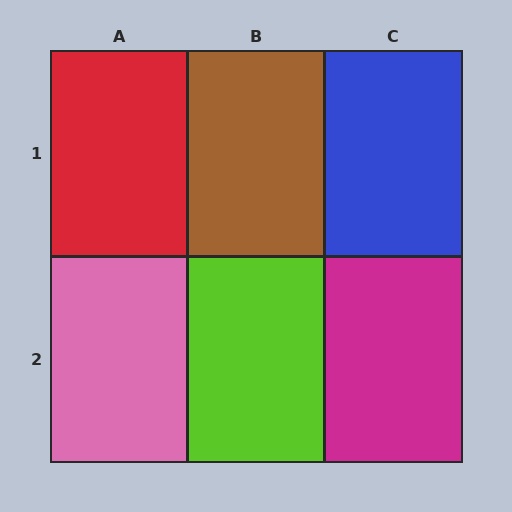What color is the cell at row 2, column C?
Magenta.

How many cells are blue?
1 cell is blue.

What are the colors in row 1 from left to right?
Red, brown, blue.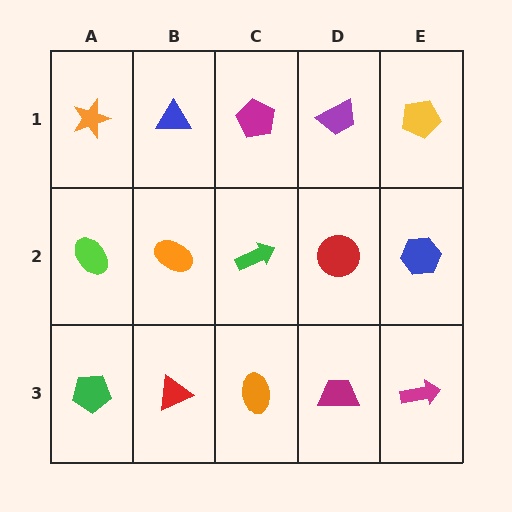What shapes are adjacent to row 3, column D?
A red circle (row 2, column D), an orange ellipse (row 3, column C), a magenta arrow (row 3, column E).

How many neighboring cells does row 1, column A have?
2.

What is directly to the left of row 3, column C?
A red triangle.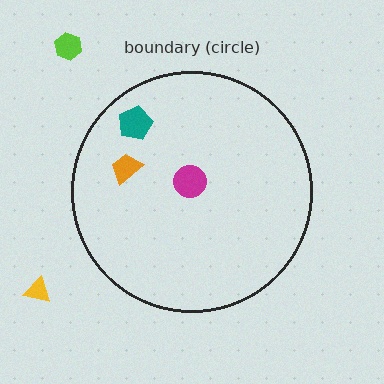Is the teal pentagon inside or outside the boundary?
Inside.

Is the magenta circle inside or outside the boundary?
Inside.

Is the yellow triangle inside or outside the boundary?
Outside.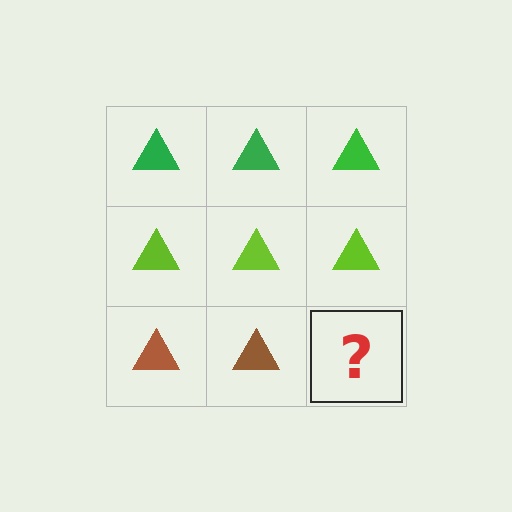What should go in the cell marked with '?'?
The missing cell should contain a brown triangle.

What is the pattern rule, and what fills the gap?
The rule is that each row has a consistent color. The gap should be filled with a brown triangle.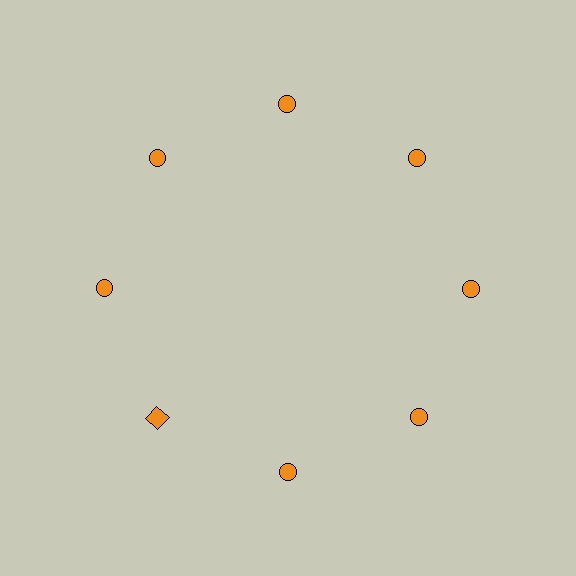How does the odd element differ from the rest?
It has a different shape: square instead of circle.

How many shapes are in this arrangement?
There are 8 shapes arranged in a ring pattern.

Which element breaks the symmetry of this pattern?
The orange square at roughly the 8 o'clock position breaks the symmetry. All other shapes are orange circles.